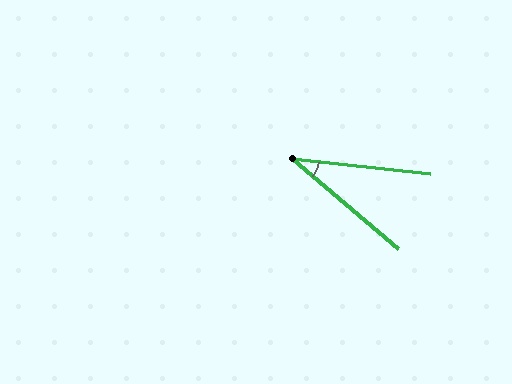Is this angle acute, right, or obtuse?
It is acute.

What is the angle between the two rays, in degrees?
Approximately 34 degrees.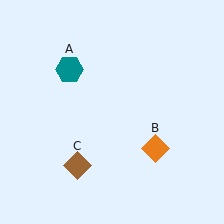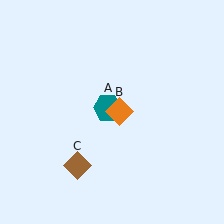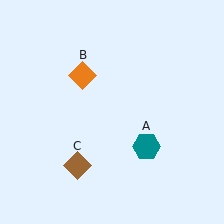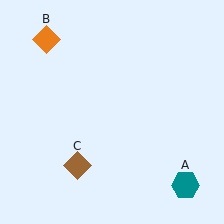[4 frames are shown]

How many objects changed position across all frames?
2 objects changed position: teal hexagon (object A), orange diamond (object B).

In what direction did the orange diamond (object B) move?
The orange diamond (object B) moved up and to the left.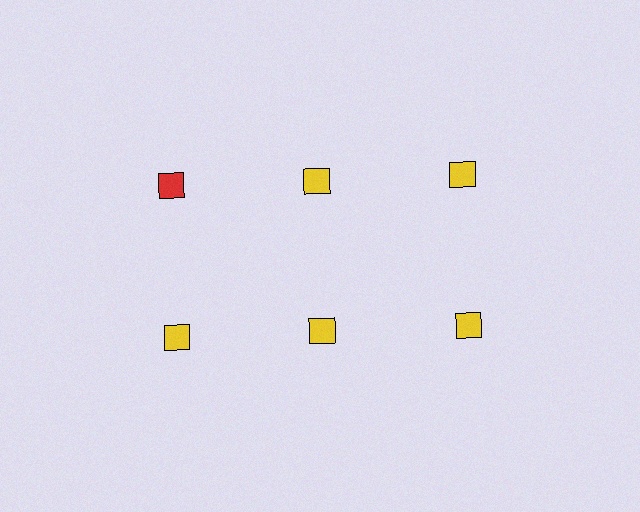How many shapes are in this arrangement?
There are 6 shapes arranged in a grid pattern.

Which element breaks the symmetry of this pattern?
The red square in the top row, leftmost column breaks the symmetry. All other shapes are yellow squares.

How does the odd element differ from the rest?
It has a different color: red instead of yellow.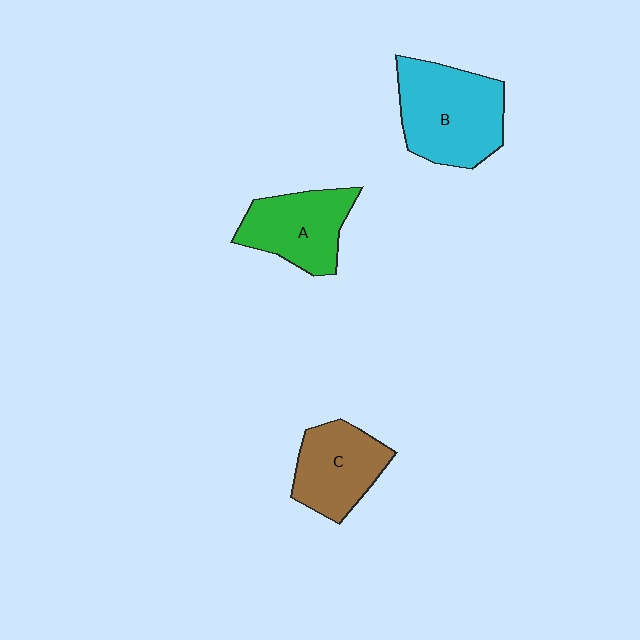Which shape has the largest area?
Shape B (cyan).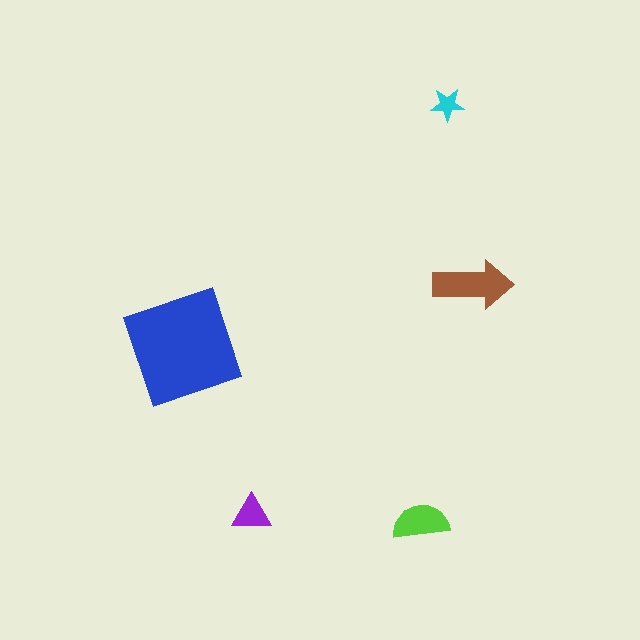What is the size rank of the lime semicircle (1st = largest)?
3rd.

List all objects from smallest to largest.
The cyan star, the purple triangle, the lime semicircle, the brown arrow, the blue square.